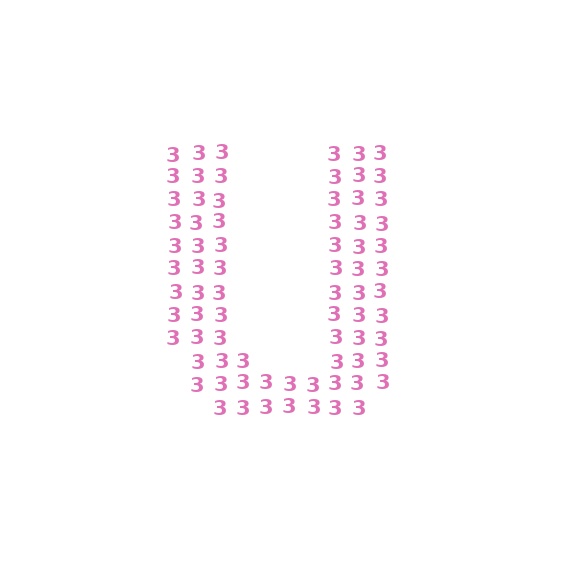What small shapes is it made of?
It is made of small digit 3's.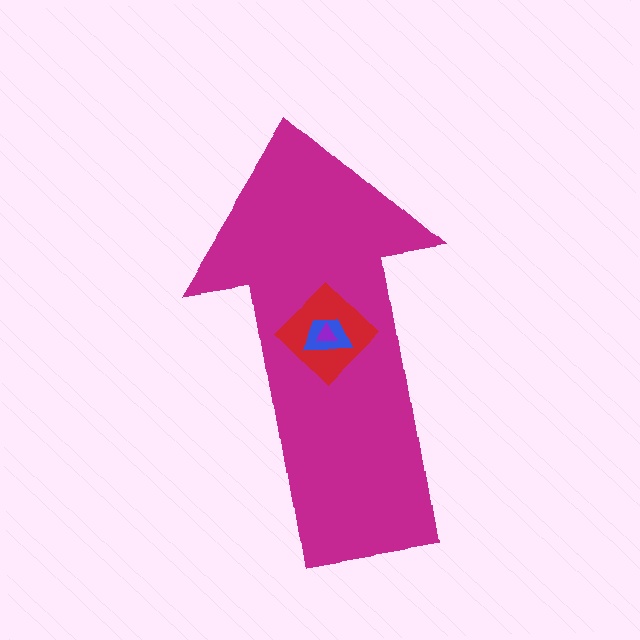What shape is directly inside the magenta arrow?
The red diamond.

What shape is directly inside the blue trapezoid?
The purple triangle.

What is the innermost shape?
The purple triangle.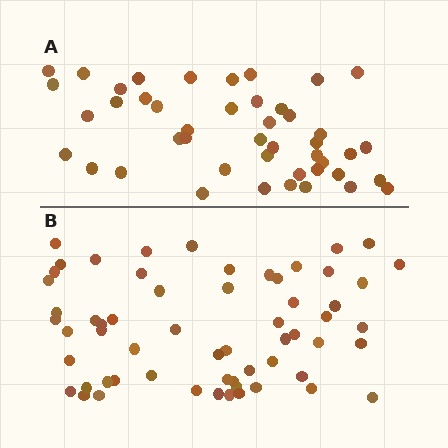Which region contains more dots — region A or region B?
Region B (the bottom region) has more dots.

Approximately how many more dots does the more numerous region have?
Region B has approximately 15 more dots than region A.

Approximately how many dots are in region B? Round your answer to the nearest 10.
About 60 dots.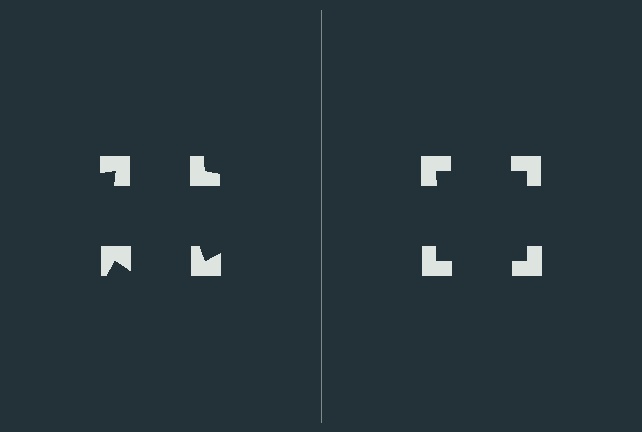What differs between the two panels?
The notched squares are positioned identically on both sides; only the wedge orientations differ. On the right they align to a square; on the left they are misaligned.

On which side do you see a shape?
An illusory square appears on the right side. On the left side the wedge cuts are rotated, so no coherent shape forms.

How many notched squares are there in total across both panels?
8 — 4 on each side.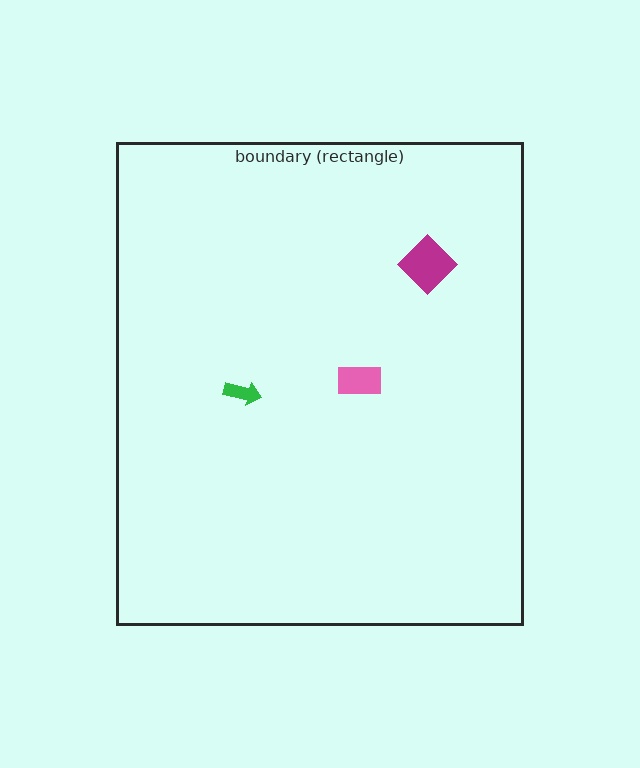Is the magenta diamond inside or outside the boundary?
Inside.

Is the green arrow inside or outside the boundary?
Inside.